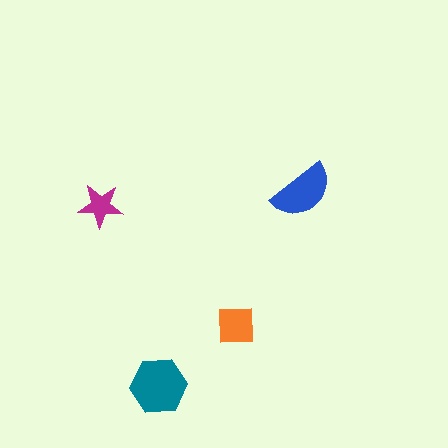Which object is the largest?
The teal hexagon.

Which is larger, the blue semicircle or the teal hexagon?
The teal hexagon.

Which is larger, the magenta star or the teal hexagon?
The teal hexagon.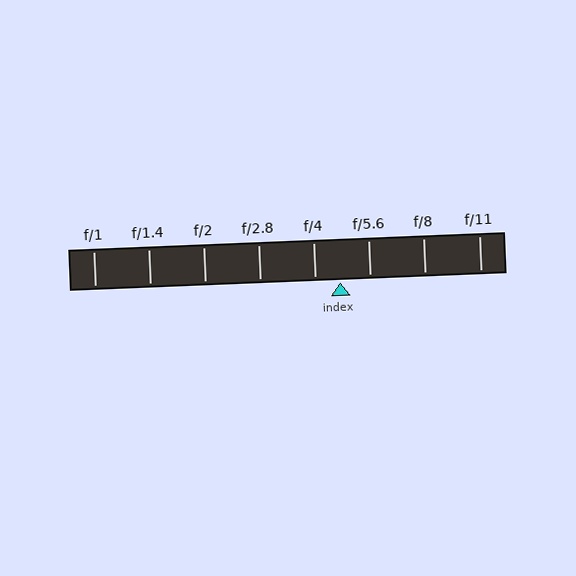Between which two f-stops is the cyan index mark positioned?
The index mark is between f/4 and f/5.6.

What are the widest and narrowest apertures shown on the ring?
The widest aperture shown is f/1 and the narrowest is f/11.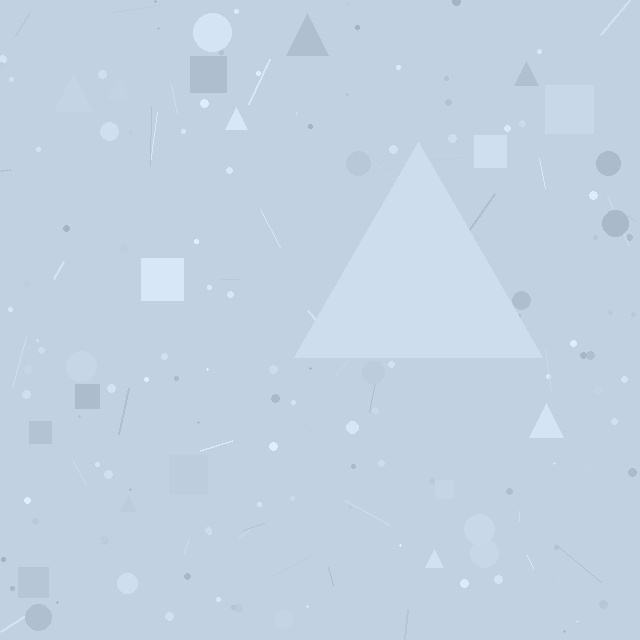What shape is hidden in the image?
A triangle is hidden in the image.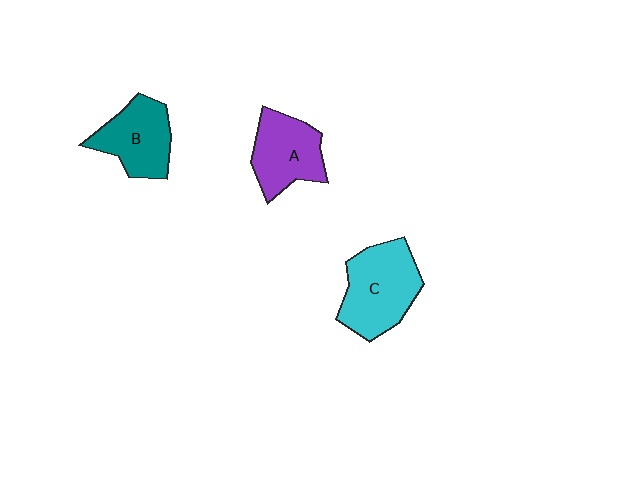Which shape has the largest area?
Shape C (cyan).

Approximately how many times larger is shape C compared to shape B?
Approximately 1.3 times.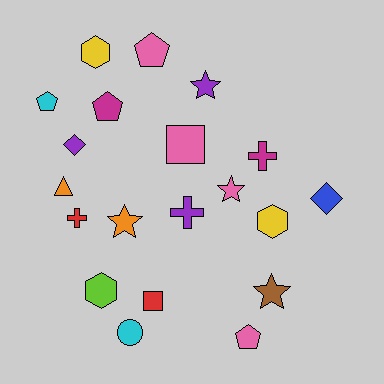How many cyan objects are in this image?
There are 2 cyan objects.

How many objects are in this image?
There are 20 objects.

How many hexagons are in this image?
There are 3 hexagons.